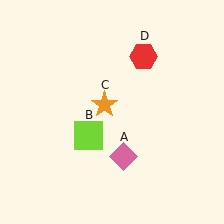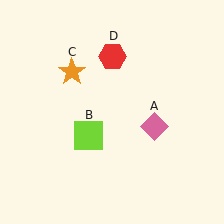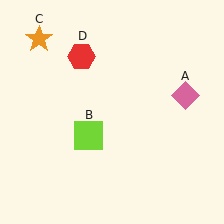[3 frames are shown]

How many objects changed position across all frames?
3 objects changed position: pink diamond (object A), orange star (object C), red hexagon (object D).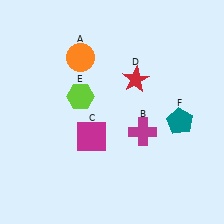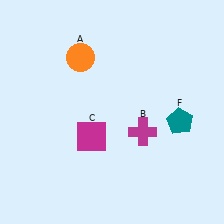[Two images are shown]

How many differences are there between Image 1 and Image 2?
There are 2 differences between the two images.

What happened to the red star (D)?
The red star (D) was removed in Image 2. It was in the top-right area of Image 1.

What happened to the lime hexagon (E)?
The lime hexagon (E) was removed in Image 2. It was in the top-left area of Image 1.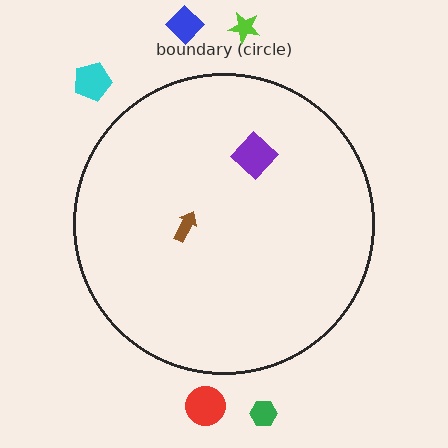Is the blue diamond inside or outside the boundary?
Outside.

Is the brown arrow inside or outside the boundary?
Inside.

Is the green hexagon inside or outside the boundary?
Outside.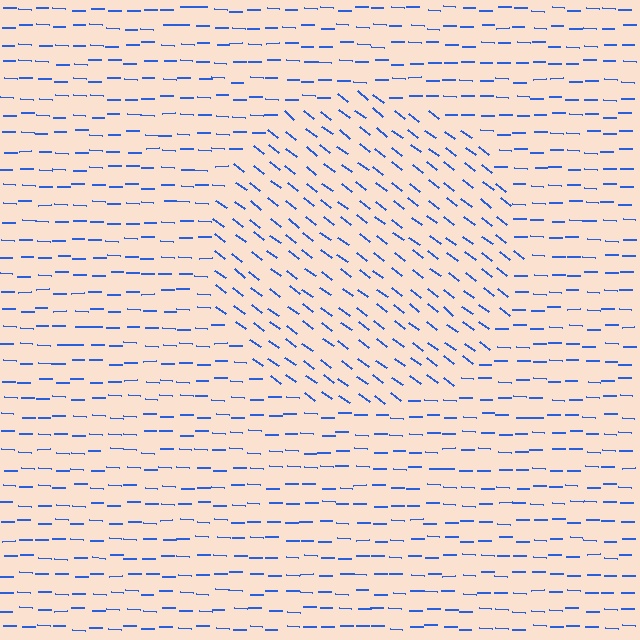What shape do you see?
I see a circle.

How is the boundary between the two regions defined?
The boundary is defined purely by a change in line orientation (approximately 35 degrees difference). All lines are the same color and thickness.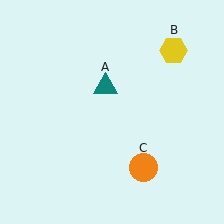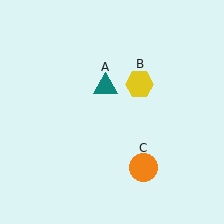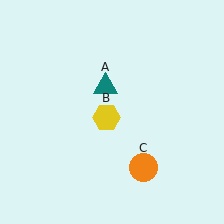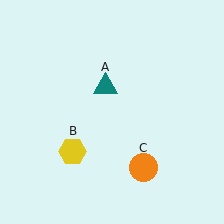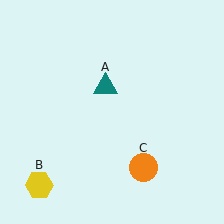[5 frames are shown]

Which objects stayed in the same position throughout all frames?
Teal triangle (object A) and orange circle (object C) remained stationary.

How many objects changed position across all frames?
1 object changed position: yellow hexagon (object B).